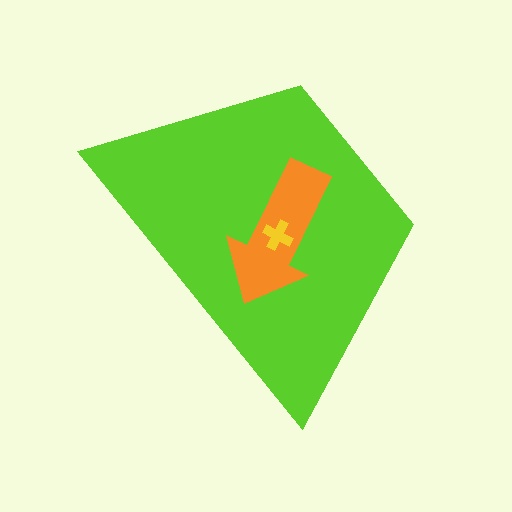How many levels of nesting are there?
3.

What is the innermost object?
The yellow cross.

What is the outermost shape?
The lime trapezoid.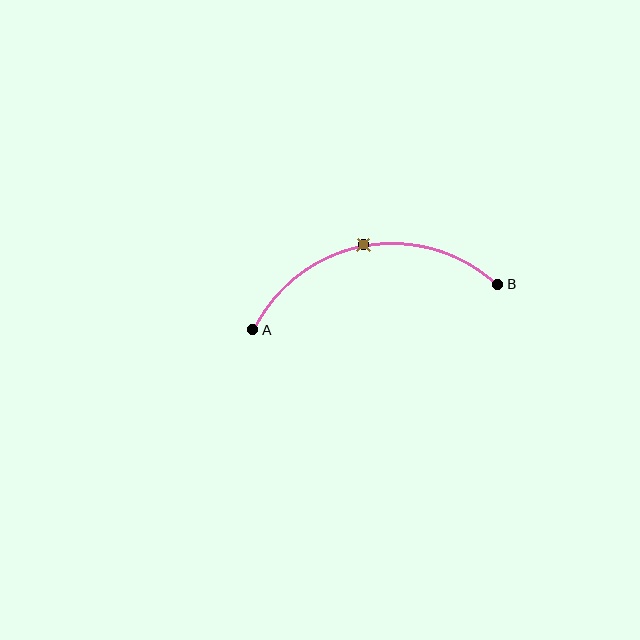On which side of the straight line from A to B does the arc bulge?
The arc bulges above the straight line connecting A and B.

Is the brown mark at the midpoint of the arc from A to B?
Yes. The brown mark lies on the arc at equal arc-length from both A and B — it is the arc midpoint.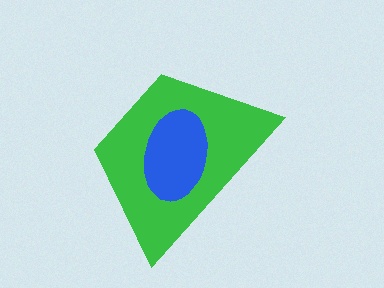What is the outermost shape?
The green trapezoid.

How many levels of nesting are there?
2.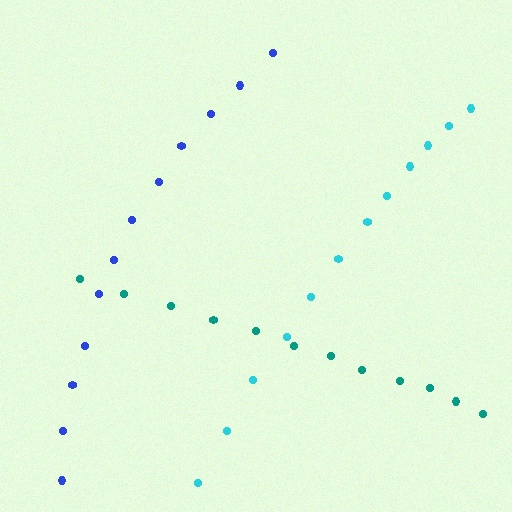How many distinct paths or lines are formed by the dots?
There are 3 distinct paths.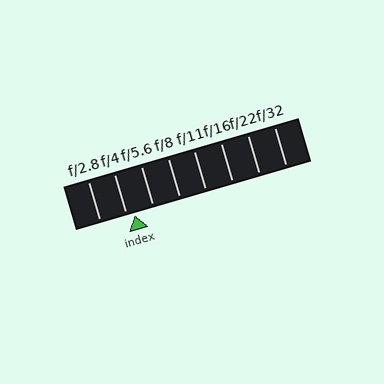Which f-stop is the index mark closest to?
The index mark is closest to f/4.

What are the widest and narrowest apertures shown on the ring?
The widest aperture shown is f/2.8 and the narrowest is f/32.